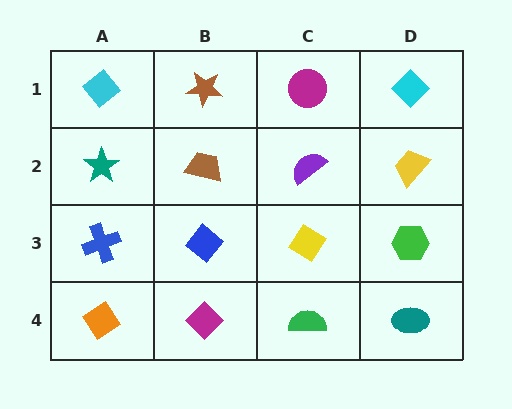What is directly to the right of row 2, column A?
A brown trapezoid.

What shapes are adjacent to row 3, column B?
A brown trapezoid (row 2, column B), a magenta diamond (row 4, column B), a blue cross (row 3, column A), a yellow diamond (row 3, column C).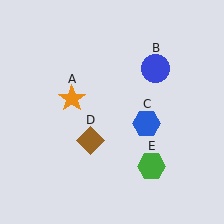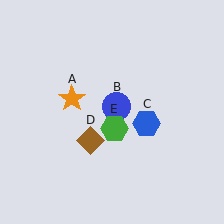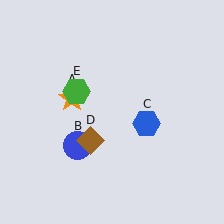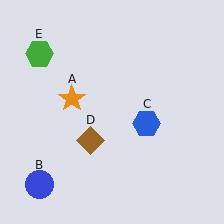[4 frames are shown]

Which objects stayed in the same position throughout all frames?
Orange star (object A) and blue hexagon (object C) and brown diamond (object D) remained stationary.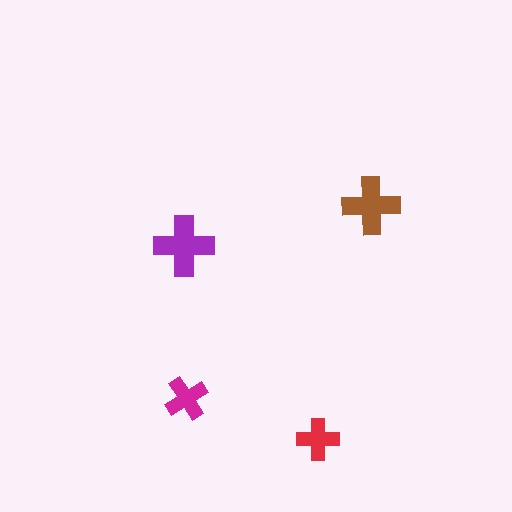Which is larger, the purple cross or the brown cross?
The purple one.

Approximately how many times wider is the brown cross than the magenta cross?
About 1.5 times wider.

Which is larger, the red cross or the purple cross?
The purple one.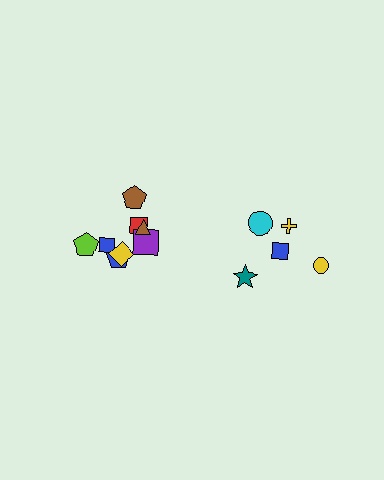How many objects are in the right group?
There are 6 objects.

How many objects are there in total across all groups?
There are 14 objects.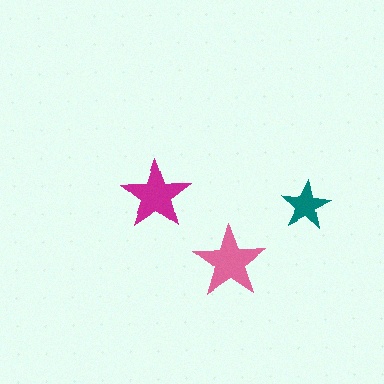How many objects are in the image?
There are 3 objects in the image.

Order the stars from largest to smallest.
the pink one, the magenta one, the teal one.